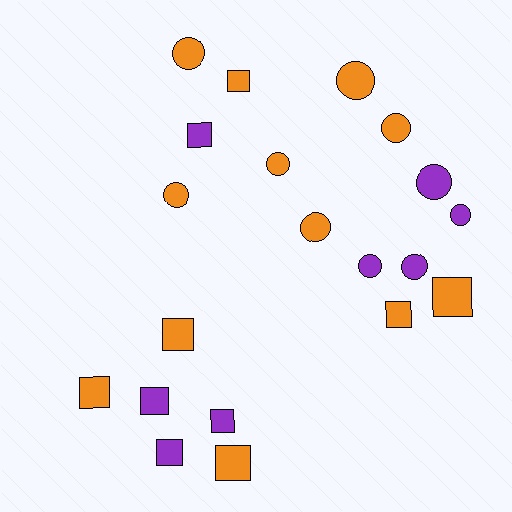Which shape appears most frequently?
Square, with 10 objects.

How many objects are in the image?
There are 20 objects.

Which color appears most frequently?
Orange, with 12 objects.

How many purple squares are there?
There are 4 purple squares.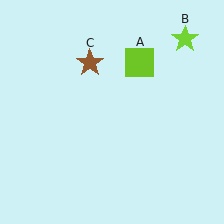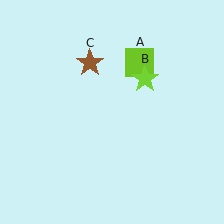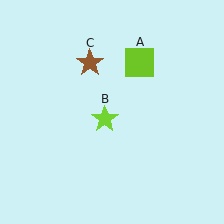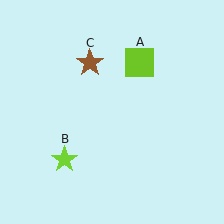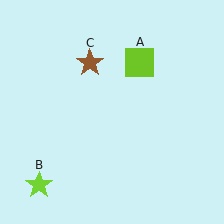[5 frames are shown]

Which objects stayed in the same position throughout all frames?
Lime square (object A) and brown star (object C) remained stationary.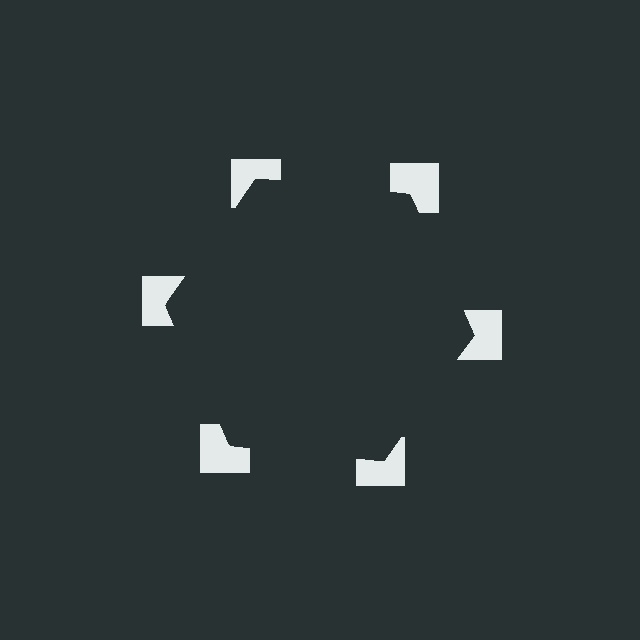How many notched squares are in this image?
There are 6 — one at each vertex of the illusory hexagon.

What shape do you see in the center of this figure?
An illusory hexagon — its edges are inferred from the aligned wedge cuts in the notched squares, not physically drawn.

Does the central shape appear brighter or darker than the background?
It typically appears slightly darker than the background, even though no actual brightness change is drawn.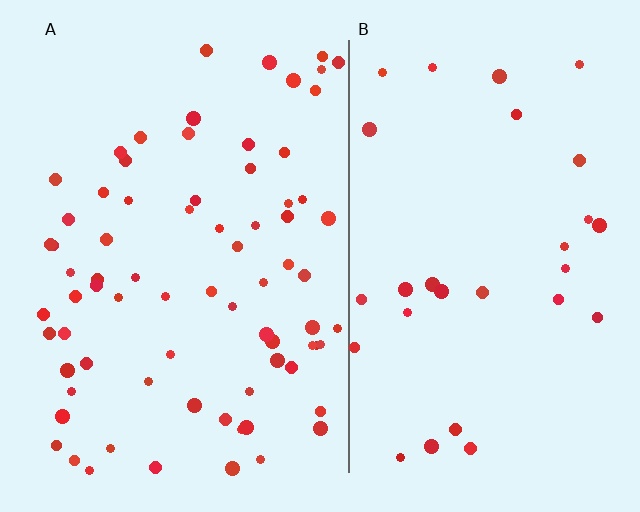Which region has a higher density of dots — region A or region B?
A (the left).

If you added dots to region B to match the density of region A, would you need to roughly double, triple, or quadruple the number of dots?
Approximately triple.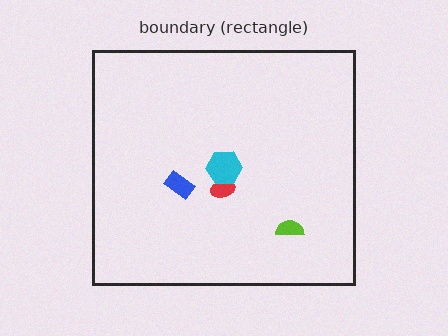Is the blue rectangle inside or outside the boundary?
Inside.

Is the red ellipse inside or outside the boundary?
Inside.